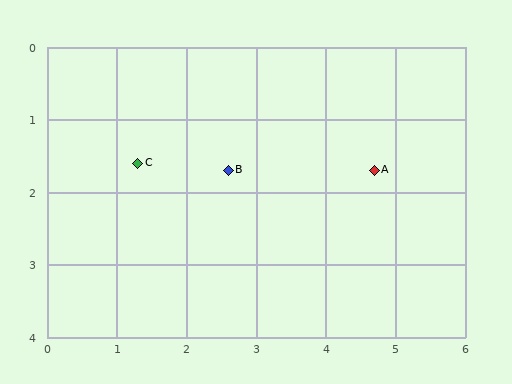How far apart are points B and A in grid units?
Points B and A are about 2.1 grid units apart.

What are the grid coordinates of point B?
Point B is at approximately (2.6, 1.7).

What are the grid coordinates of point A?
Point A is at approximately (4.7, 1.7).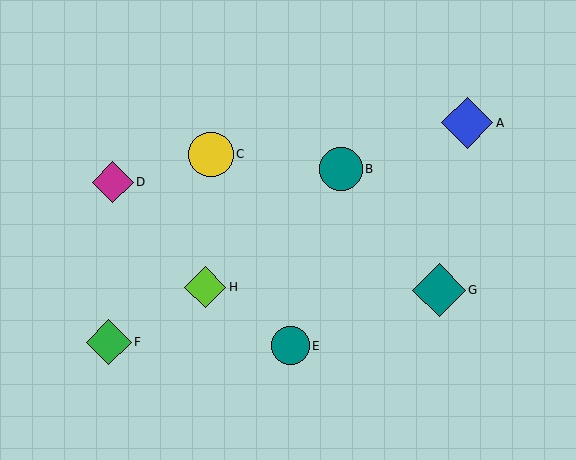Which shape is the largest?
The teal diamond (labeled G) is the largest.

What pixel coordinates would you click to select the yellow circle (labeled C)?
Click at (211, 154) to select the yellow circle C.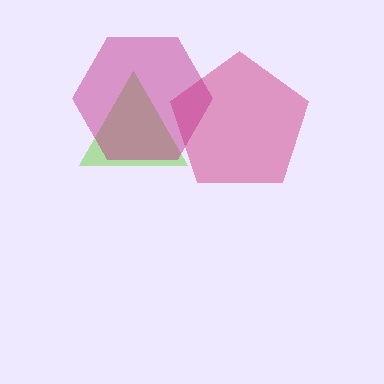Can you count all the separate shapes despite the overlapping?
Yes, there are 3 separate shapes.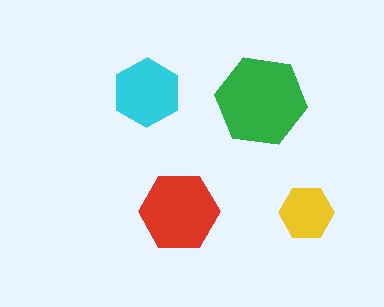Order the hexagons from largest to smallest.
the green one, the red one, the cyan one, the yellow one.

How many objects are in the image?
There are 4 objects in the image.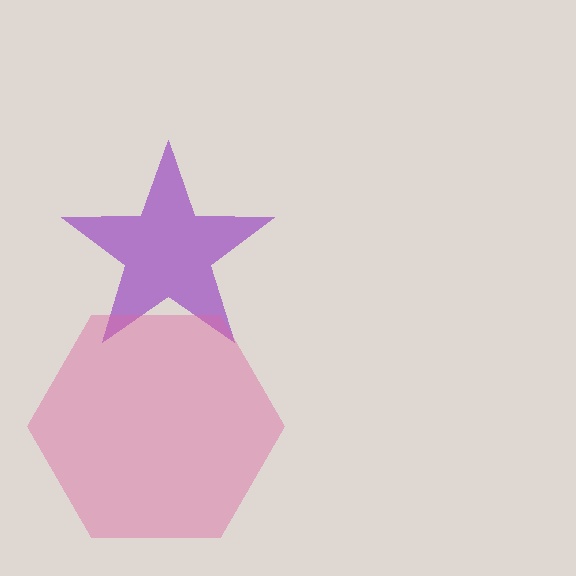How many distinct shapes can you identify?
There are 2 distinct shapes: a purple star, a pink hexagon.